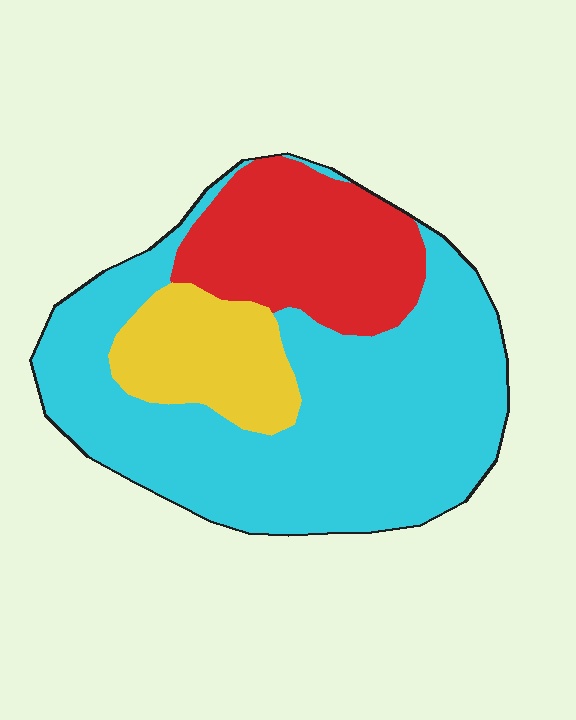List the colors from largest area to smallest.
From largest to smallest: cyan, red, yellow.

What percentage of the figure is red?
Red covers about 25% of the figure.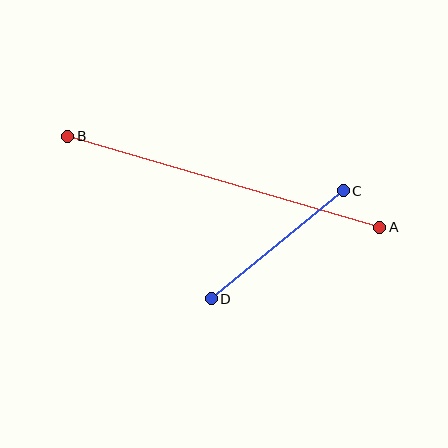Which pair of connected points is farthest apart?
Points A and B are farthest apart.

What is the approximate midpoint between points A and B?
The midpoint is at approximately (224, 182) pixels.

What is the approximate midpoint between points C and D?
The midpoint is at approximately (277, 245) pixels.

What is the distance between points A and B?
The distance is approximately 325 pixels.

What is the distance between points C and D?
The distance is approximately 170 pixels.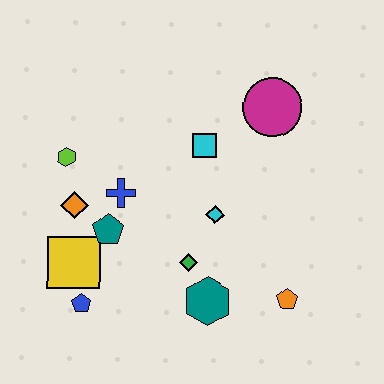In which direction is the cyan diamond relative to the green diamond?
The cyan diamond is above the green diamond.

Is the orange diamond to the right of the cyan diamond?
No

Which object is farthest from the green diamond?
The magenta circle is farthest from the green diamond.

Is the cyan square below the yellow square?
No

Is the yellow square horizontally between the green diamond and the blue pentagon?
No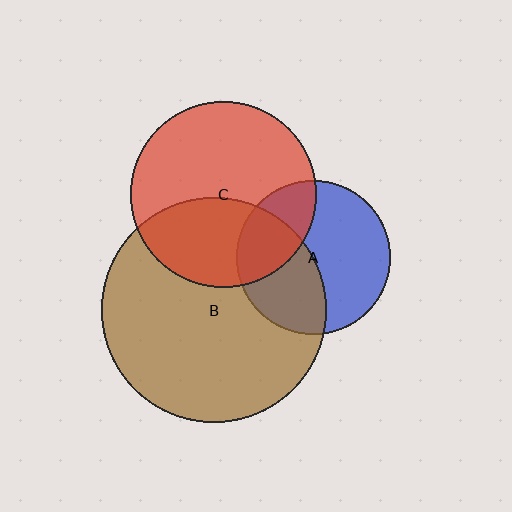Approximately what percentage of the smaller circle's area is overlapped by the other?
Approximately 40%.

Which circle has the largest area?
Circle B (brown).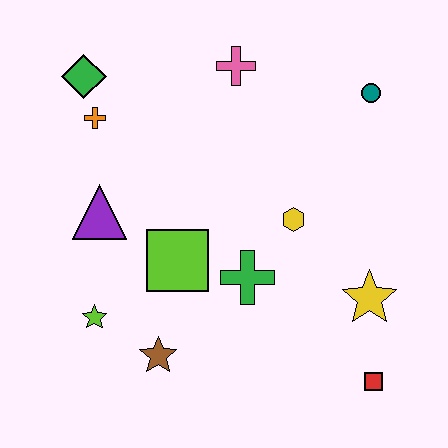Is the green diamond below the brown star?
No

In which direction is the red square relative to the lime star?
The red square is to the right of the lime star.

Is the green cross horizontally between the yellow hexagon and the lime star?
Yes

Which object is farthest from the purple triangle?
The red square is farthest from the purple triangle.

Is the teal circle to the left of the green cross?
No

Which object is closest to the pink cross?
The teal circle is closest to the pink cross.